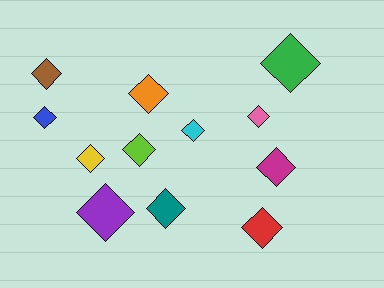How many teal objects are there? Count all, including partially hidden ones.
There is 1 teal object.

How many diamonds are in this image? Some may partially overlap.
There are 12 diamonds.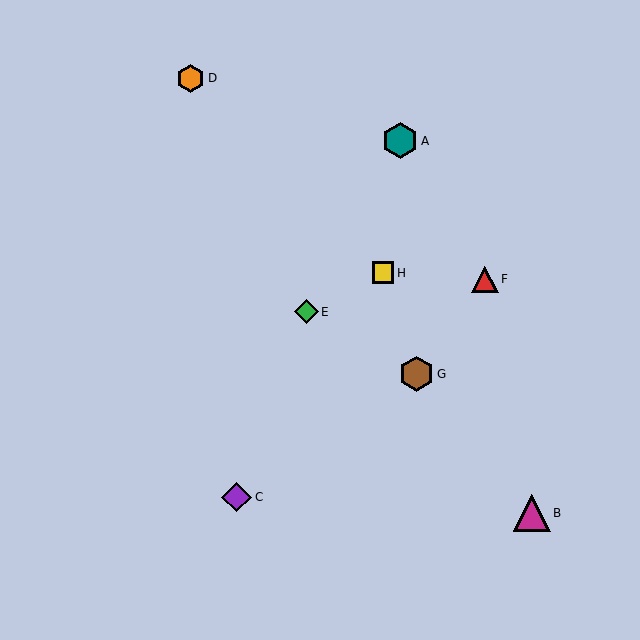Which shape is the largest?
The magenta triangle (labeled B) is the largest.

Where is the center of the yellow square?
The center of the yellow square is at (383, 273).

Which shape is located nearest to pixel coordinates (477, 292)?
The red triangle (labeled F) at (485, 279) is nearest to that location.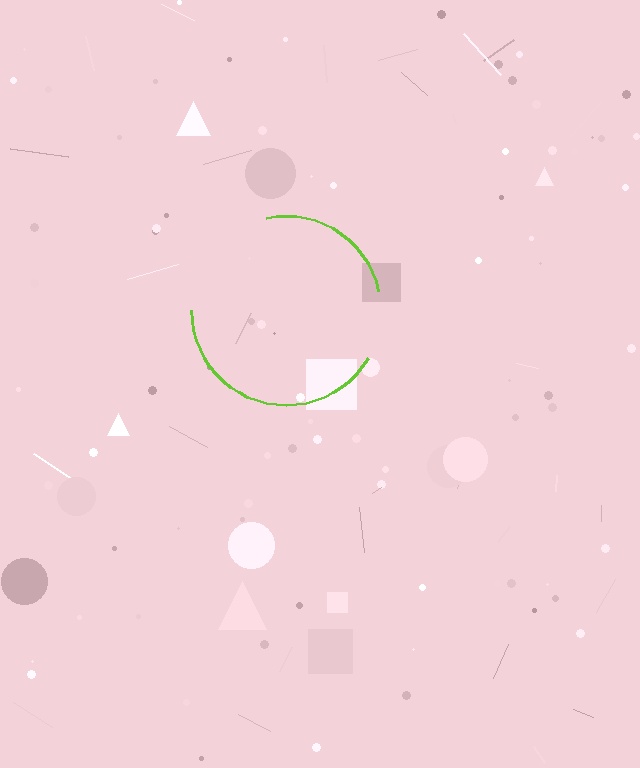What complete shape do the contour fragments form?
The contour fragments form a circle.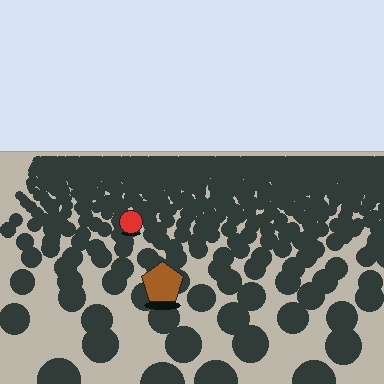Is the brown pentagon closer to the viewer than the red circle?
Yes. The brown pentagon is closer — you can tell from the texture gradient: the ground texture is coarser near it.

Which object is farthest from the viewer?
The red circle is farthest from the viewer. It appears smaller and the ground texture around it is denser.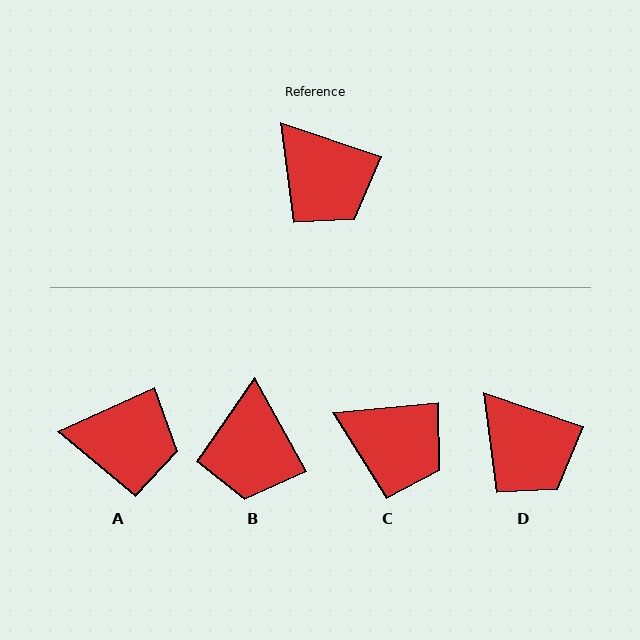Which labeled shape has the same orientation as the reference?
D.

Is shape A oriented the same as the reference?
No, it is off by about 43 degrees.